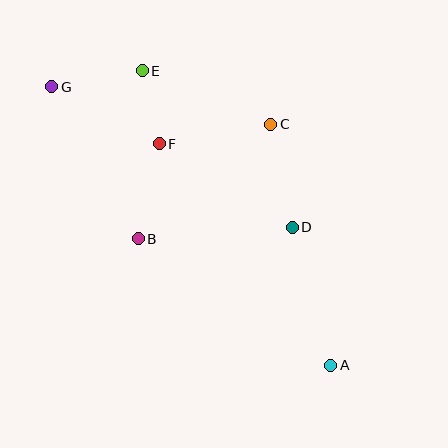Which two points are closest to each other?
Points E and F are closest to each other.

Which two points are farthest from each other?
Points A and G are farthest from each other.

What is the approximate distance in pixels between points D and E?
The distance between D and E is approximately 217 pixels.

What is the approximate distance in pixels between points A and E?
The distance between A and E is approximately 349 pixels.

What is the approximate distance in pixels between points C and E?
The distance between C and E is approximately 139 pixels.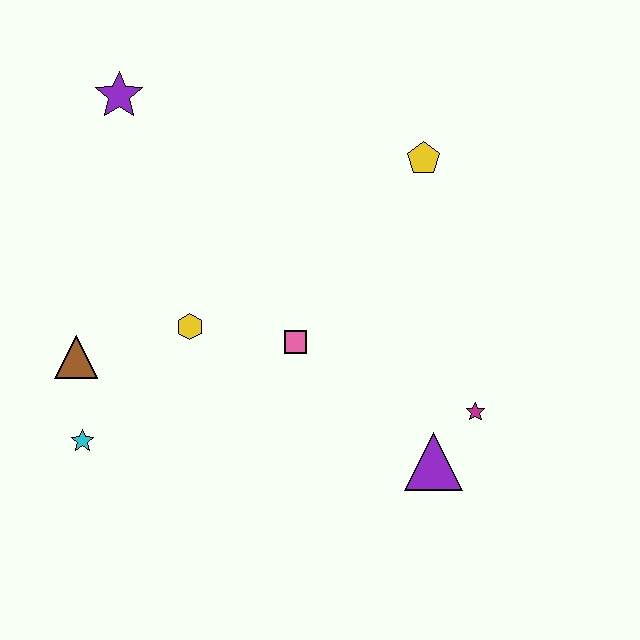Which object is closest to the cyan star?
The brown triangle is closest to the cyan star.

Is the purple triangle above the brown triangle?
No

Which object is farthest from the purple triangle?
The purple star is farthest from the purple triangle.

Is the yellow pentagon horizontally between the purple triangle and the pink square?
Yes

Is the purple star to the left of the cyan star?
No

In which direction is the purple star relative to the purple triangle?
The purple star is above the purple triangle.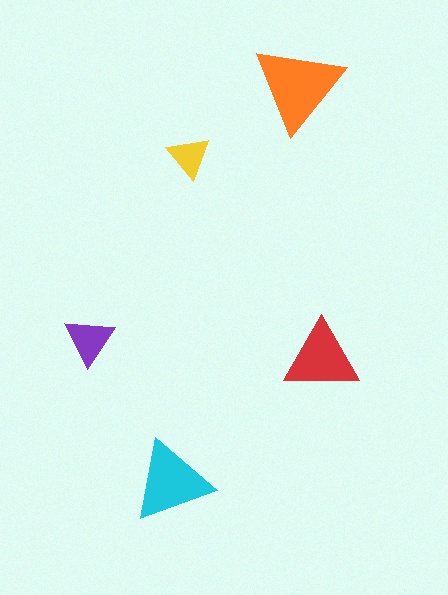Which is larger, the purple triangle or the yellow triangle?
The purple one.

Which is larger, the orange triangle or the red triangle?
The orange one.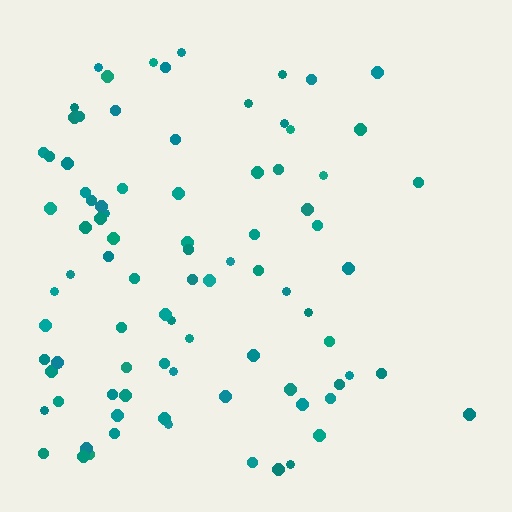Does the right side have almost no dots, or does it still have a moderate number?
Still a moderate number, just noticeably fewer than the left.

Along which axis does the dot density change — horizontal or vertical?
Horizontal.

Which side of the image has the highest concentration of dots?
The left.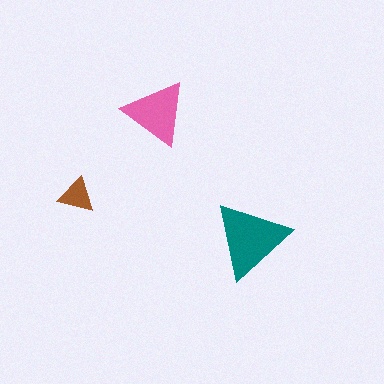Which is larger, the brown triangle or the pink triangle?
The pink one.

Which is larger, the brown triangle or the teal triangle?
The teal one.